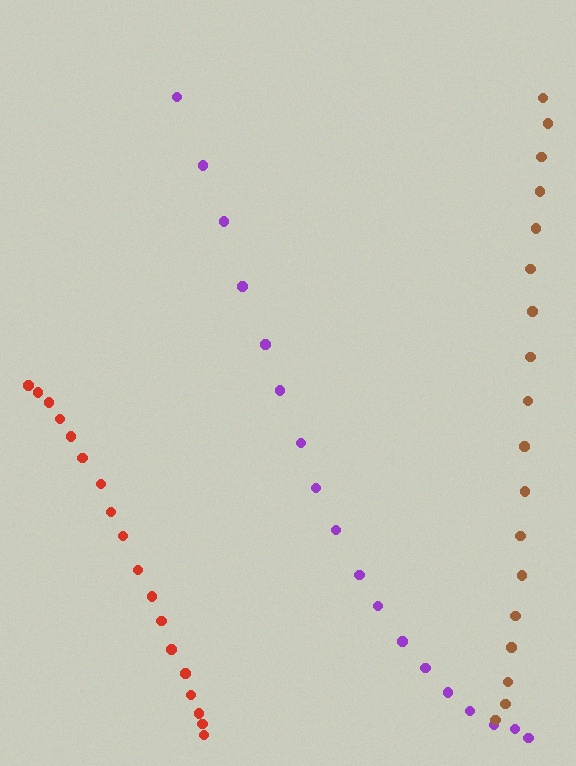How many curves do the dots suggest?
There are 3 distinct paths.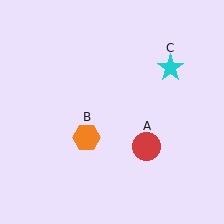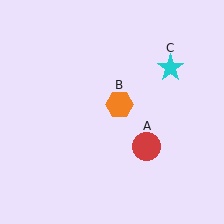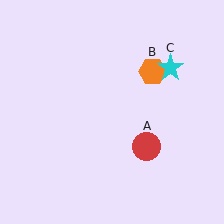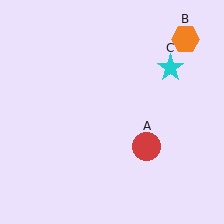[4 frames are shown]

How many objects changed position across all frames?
1 object changed position: orange hexagon (object B).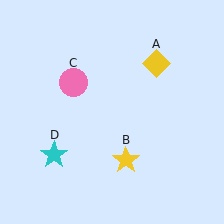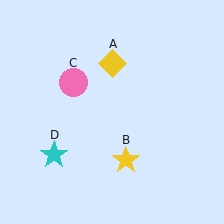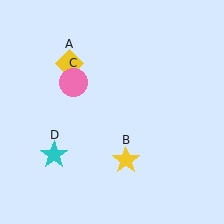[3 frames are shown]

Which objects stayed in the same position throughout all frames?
Yellow star (object B) and pink circle (object C) and cyan star (object D) remained stationary.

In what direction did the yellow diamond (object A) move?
The yellow diamond (object A) moved left.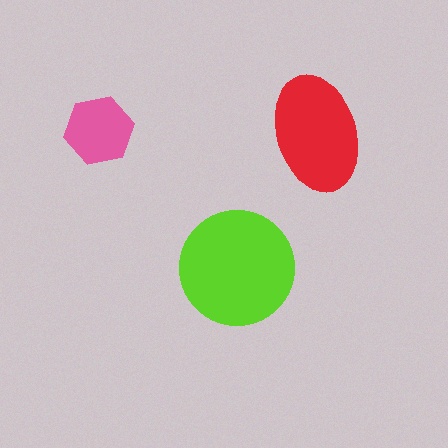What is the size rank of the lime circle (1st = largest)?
1st.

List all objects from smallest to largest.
The pink hexagon, the red ellipse, the lime circle.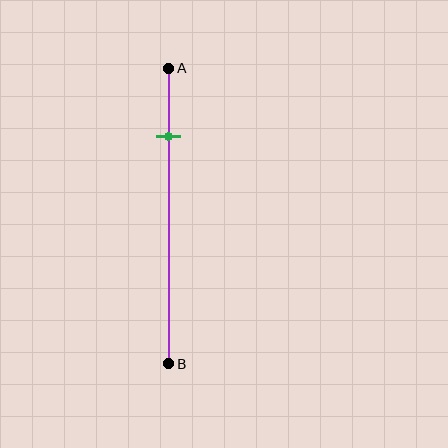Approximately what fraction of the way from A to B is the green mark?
The green mark is approximately 25% of the way from A to B.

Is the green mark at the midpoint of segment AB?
No, the mark is at about 25% from A, not at the 50% midpoint.